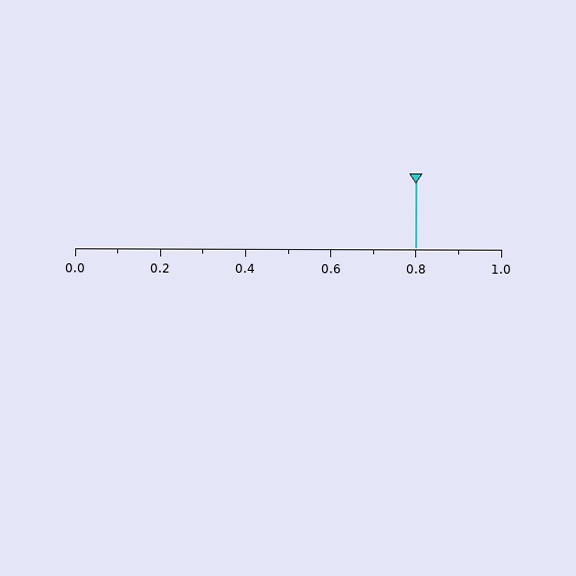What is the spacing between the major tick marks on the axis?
The major ticks are spaced 0.2 apart.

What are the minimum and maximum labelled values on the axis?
The axis runs from 0.0 to 1.0.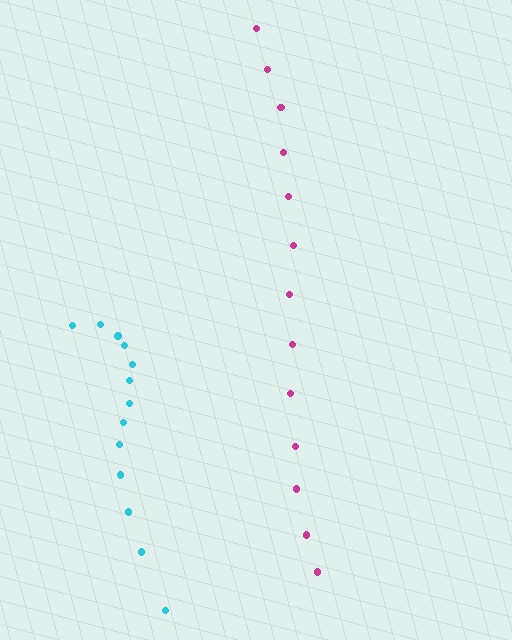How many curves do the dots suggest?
There are 2 distinct paths.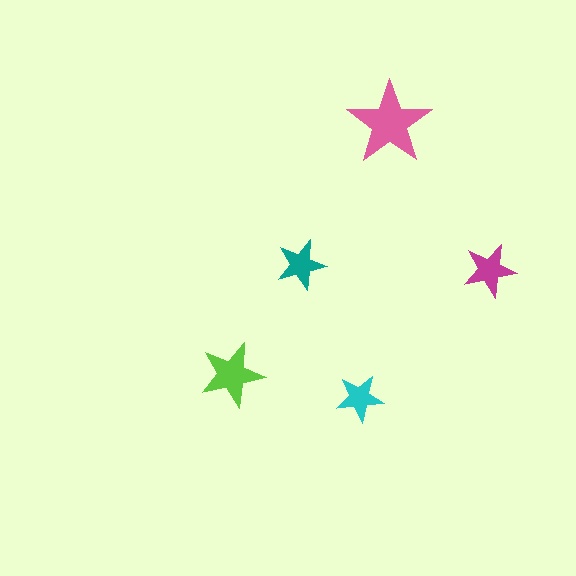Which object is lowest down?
The cyan star is bottommost.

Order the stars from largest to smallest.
the pink one, the lime one, the magenta one, the teal one, the cyan one.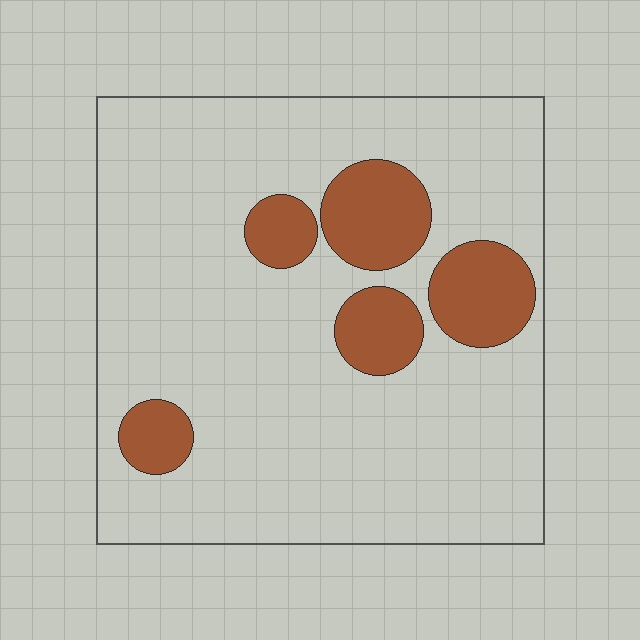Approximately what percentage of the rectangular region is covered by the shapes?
Approximately 15%.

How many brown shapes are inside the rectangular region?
5.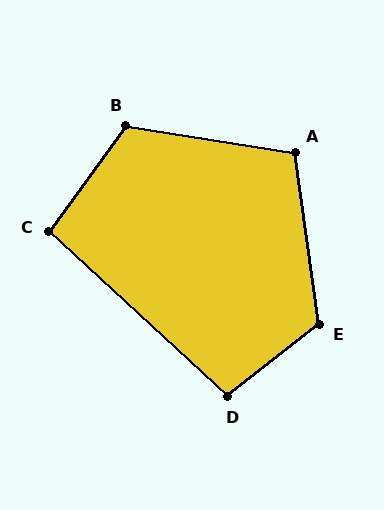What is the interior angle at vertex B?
Approximately 117 degrees (obtuse).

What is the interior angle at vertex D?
Approximately 100 degrees (obtuse).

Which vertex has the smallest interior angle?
C, at approximately 97 degrees.